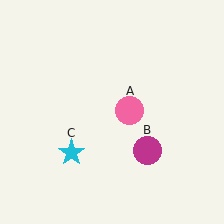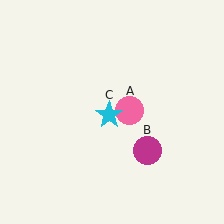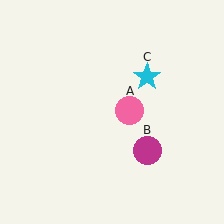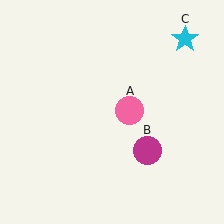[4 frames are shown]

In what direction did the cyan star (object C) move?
The cyan star (object C) moved up and to the right.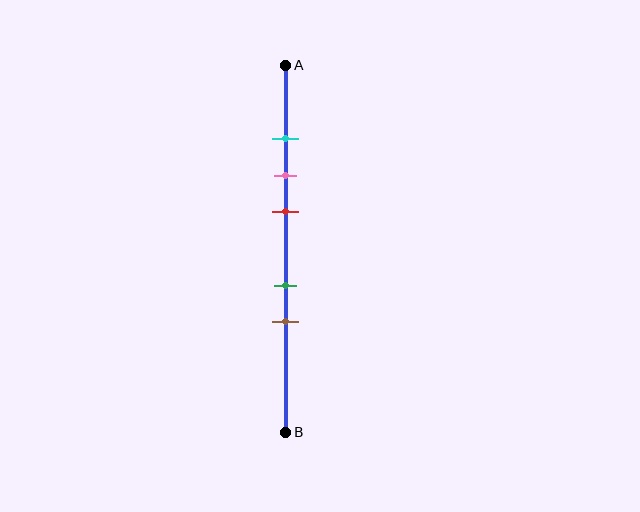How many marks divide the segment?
There are 5 marks dividing the segment.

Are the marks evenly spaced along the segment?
No, the marks are not evenly spaced.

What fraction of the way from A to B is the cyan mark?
The cyan mark is approximately 20% (0.2) of the way from A to B.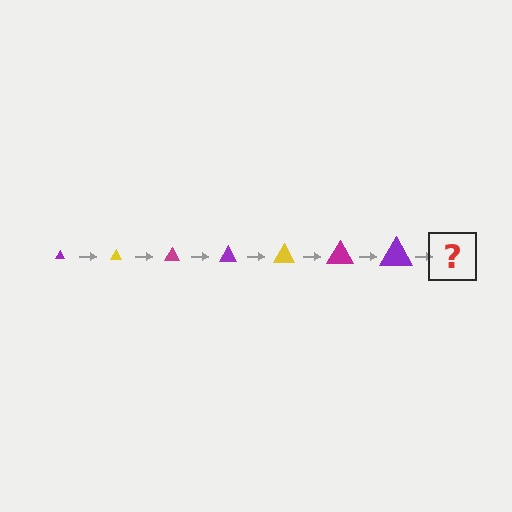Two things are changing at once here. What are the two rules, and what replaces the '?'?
The two rules are that the triangle grows larger each step and the color cycles through purple, yellow, and magenta. The '?' should be a yellow triangle, larger than the previous one.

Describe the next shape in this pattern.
It should be a yellow triangle, larger than the previous one.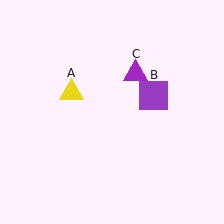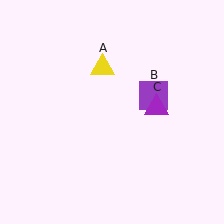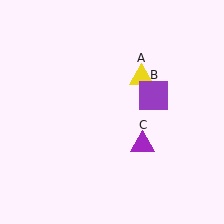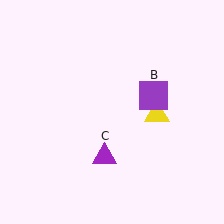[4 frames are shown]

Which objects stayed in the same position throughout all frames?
Purple square (object B) remained stationary.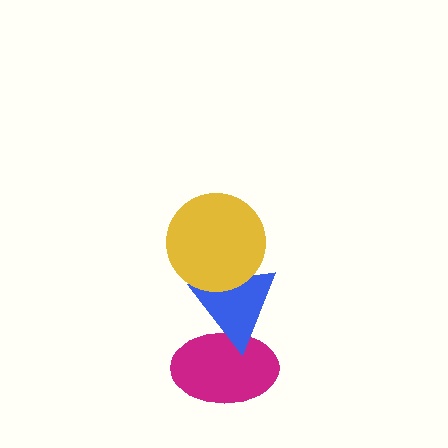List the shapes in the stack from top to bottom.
From top to bottom: the yellow circle, the blue triangle, the magenta ellipse.